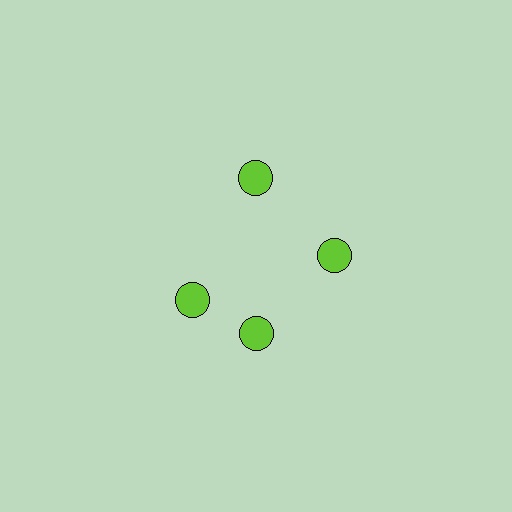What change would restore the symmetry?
The symmetry would be restored by rotating it back into even spacing with its neighbors so that all 4 circles sit at equal angles and equal distance from the center.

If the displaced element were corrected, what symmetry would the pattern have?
It would have 4-fold rotational symmetry — the pattern would map onto itself every 90 degrees.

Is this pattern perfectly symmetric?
No. The 4 lime circles are arranged in a ring, but one element near the 9 o'clock position is rotated out of alignment along the ring, breaking the 4-fold rotational symmetry.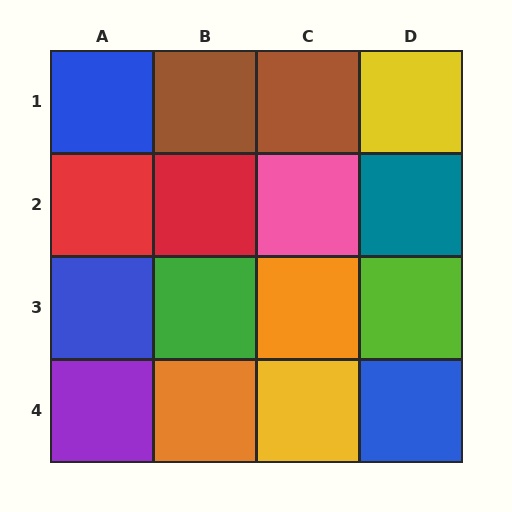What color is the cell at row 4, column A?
Purple.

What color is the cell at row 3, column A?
Blue.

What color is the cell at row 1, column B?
Brown.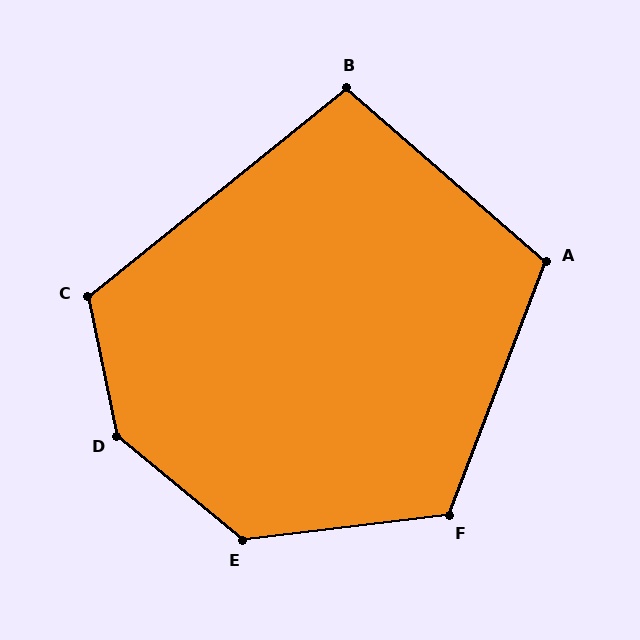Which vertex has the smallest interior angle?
B, at approximately 100 degrees.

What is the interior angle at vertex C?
Approximately 117 degrees (obtuse).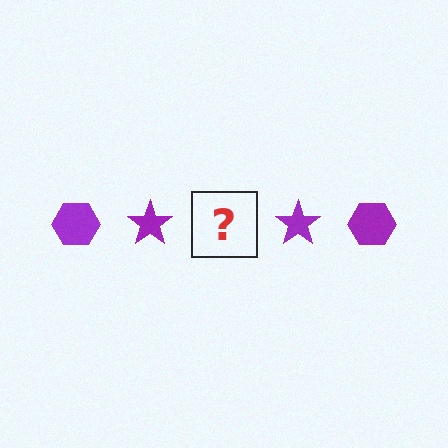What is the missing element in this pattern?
The missing element is a purple hexagon.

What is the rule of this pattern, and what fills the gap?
The rule is that the pattern cycles through hexagon, star shapes in purple. The gap should be filled with a purple hexagon.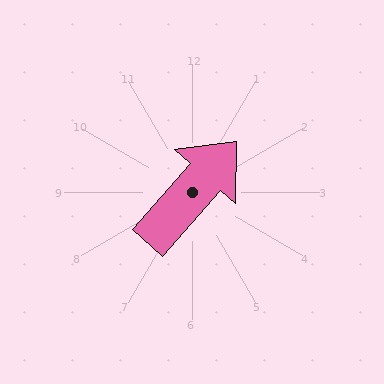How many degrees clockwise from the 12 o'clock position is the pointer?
Approximately 41 degrees.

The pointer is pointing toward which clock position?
Roughly 1 o'clock.